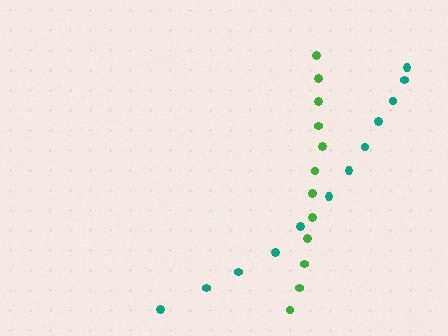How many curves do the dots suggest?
There are 2 distinct paths.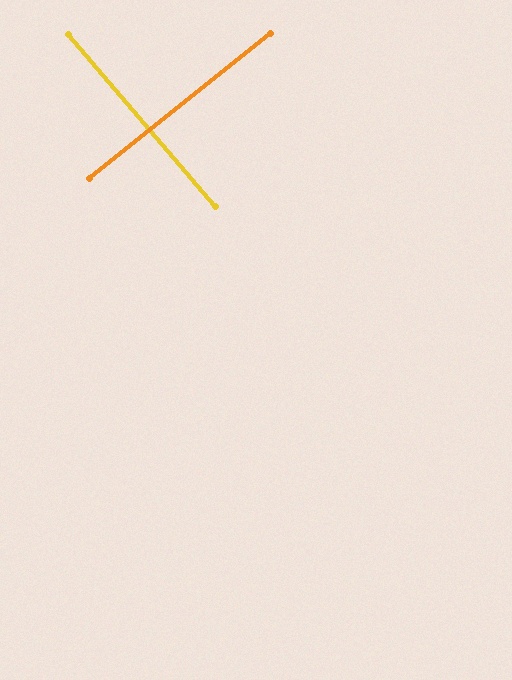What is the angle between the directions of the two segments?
Approximately 89 degrees.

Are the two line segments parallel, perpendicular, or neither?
Perpendicular — they meet at approximately 89°.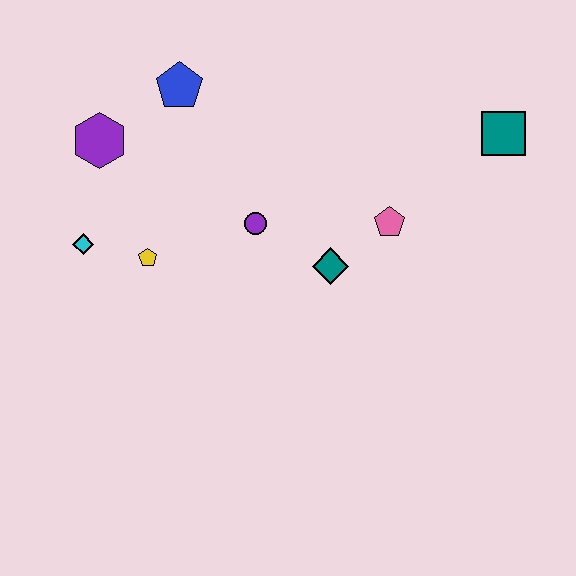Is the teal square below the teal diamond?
No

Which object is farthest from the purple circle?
The teal square is farthest from the purple circle.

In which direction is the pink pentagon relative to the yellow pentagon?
The pink pentagon is to the right of the yellow pentagon.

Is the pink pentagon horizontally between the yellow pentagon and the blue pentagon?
No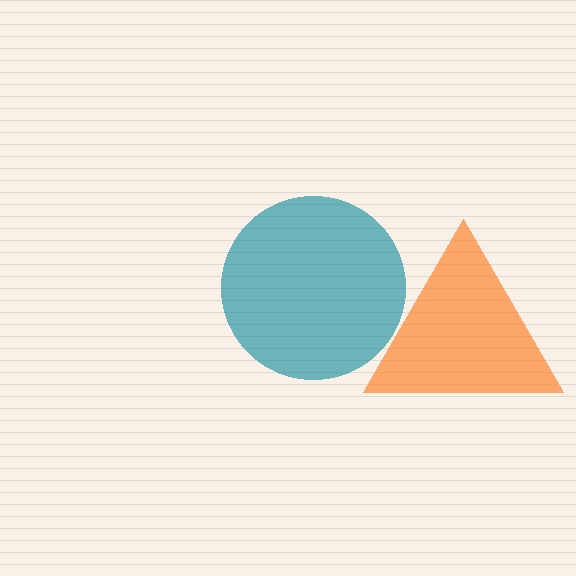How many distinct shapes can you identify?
There are 2 distinct shapes: an orange triangle, a teal circle.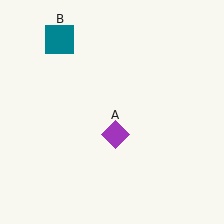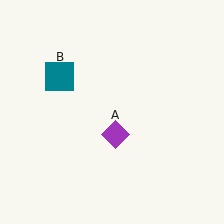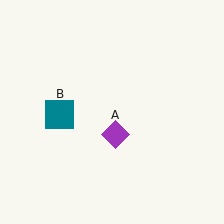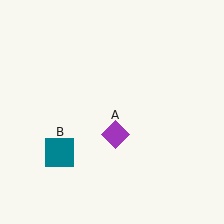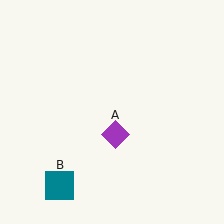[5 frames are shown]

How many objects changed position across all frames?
1 object changed position: teal square (object B).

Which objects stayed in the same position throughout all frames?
Purple diamond (object A) remained stationary.